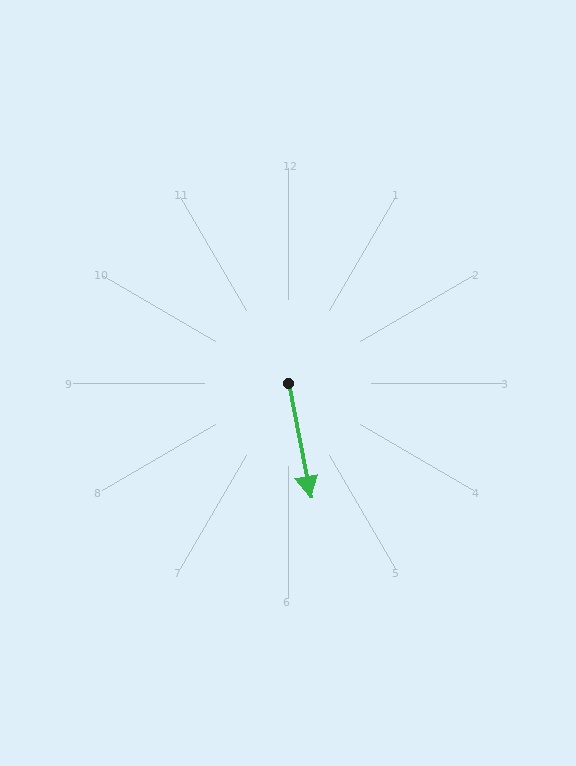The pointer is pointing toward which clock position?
Roughly 6 o'clock.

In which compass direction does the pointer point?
South.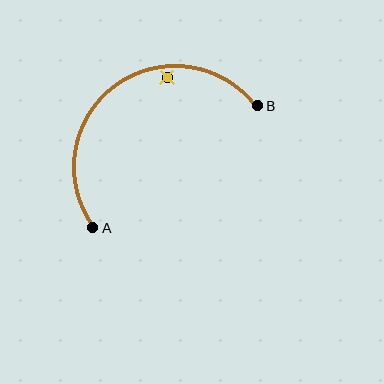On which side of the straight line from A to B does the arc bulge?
The arc bulges above and to the left of the straight line connecting A and B.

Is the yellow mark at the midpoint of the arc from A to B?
No — the yellow mark does not lie on the arc at all. It sits slightly inside the curve.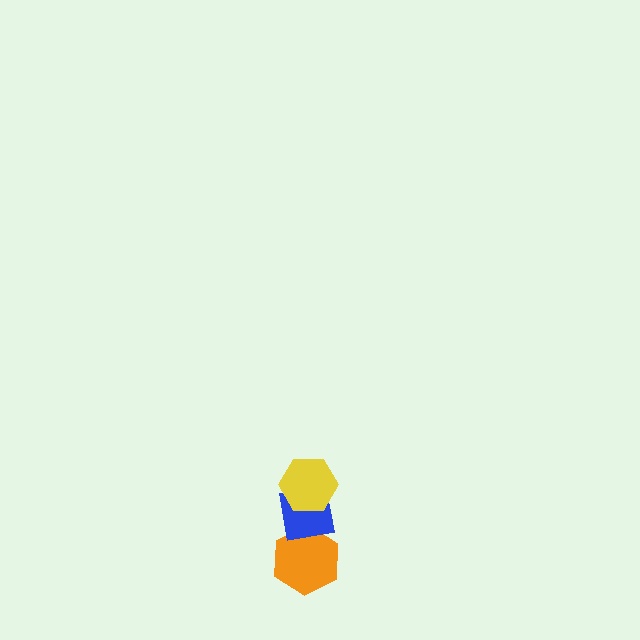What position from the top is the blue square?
The blue square is 2nd from the top.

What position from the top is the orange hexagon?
The orange hexagon is 3rd from the top.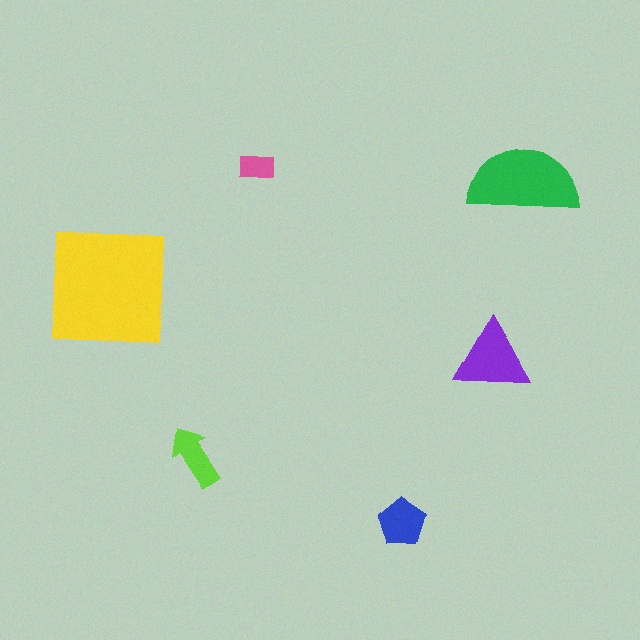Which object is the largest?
The yellow square.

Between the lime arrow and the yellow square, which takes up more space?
The yellow square.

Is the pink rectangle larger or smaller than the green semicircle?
Smaller.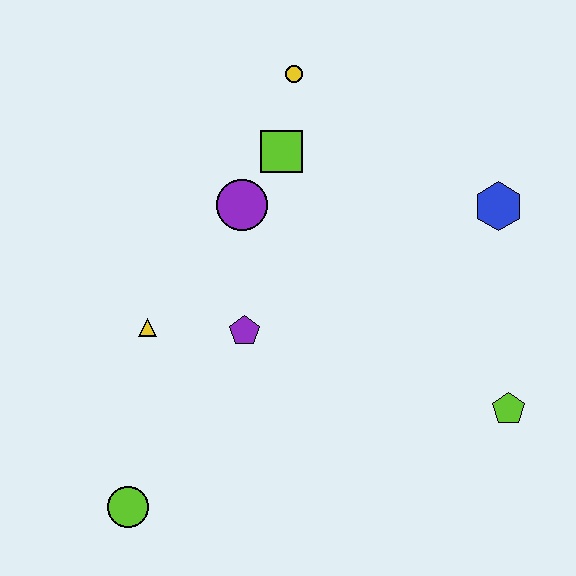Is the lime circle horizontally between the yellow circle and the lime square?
No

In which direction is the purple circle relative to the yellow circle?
The purple circle is below the yellow circle.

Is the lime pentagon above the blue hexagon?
No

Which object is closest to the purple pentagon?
The yellow triangle is closest to the purple pentagon.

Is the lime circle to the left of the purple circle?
Yes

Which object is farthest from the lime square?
The lime circle is farthest from the lime square.